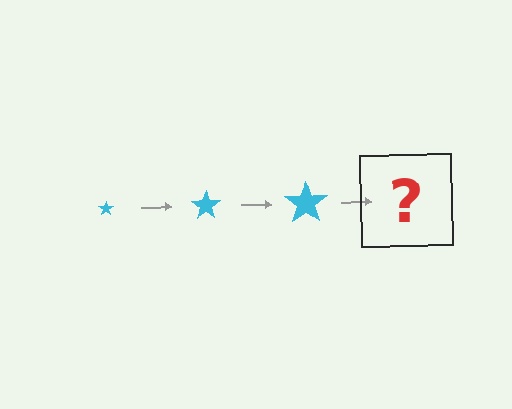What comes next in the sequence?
The next element should be a cyan star, larger than the previous one.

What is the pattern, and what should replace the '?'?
The pattern is that the star gets progressively larger each step. The '?' should be a cyan star, larger than the previous one.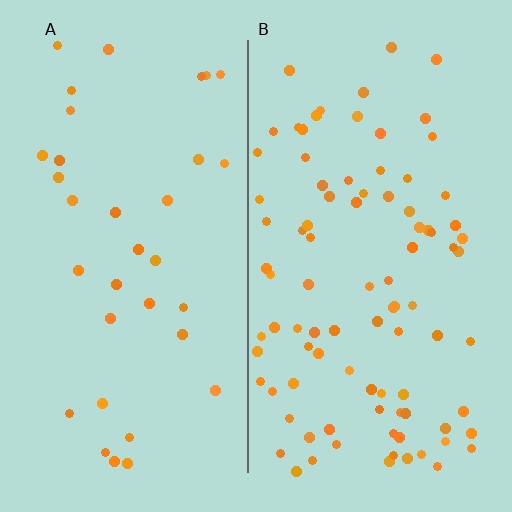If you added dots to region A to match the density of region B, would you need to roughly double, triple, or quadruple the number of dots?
Approximately triple.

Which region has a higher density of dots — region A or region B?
B (the right).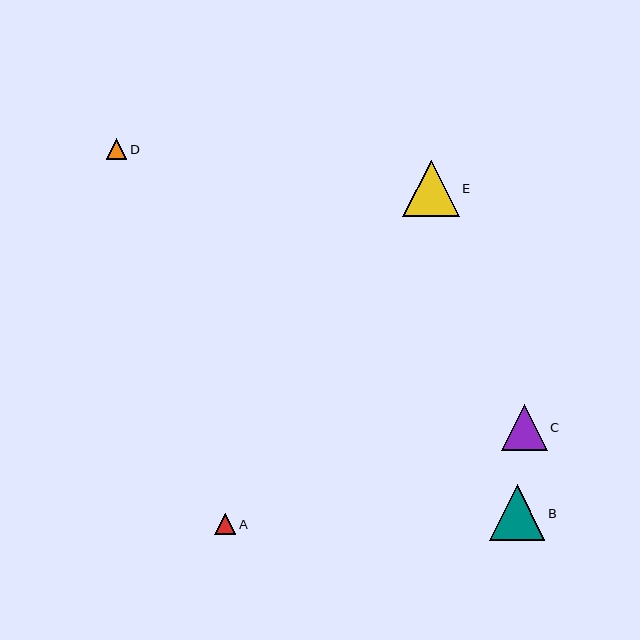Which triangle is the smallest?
Triangle D is the smallest with a size of approximately 20 pixels.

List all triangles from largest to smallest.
From largest to smallest: E, B, C, A, D.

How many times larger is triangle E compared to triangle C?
Triangle E is approximately 1.2 times the size of triangle C.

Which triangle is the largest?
Triangle E is the largest with a size of approximately 57 pixels.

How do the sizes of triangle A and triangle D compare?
Triangle A and triangle D are approximately the same size.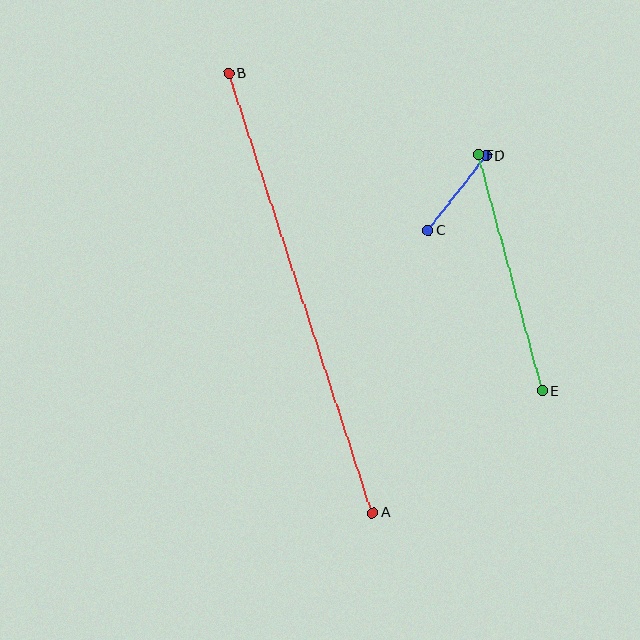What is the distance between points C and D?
The distance is approximately 95 pixels.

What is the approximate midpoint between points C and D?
The midpoint is at approximately (457, 193) pixels.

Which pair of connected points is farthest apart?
Points A and B are farthest apart.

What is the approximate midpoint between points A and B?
The midpoint is at approximately (301, 293) pixels.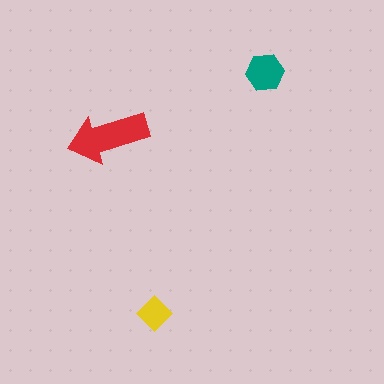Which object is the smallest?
The yellow diamond.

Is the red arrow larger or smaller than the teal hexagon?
Larger.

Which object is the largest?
The red arrow.